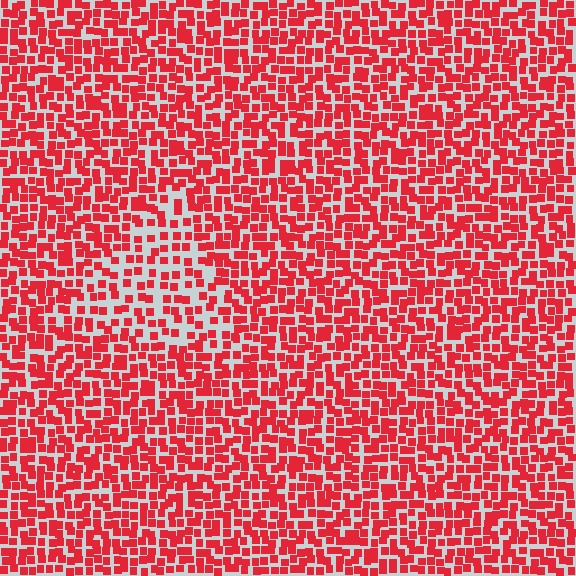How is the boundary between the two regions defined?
The boundary is defined by a change in element density (approximately 1.7x ratio). All elements are the same color, size, and shape.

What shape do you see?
I see a triangle.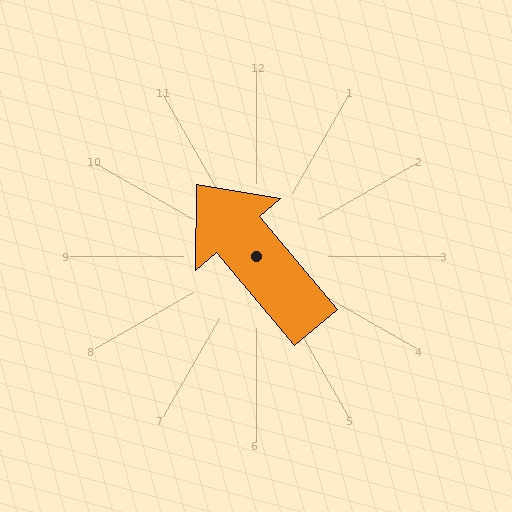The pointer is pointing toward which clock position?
Roughly 11 o'clock.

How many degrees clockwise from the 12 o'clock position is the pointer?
Approximately 320 degrees.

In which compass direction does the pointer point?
Northwest.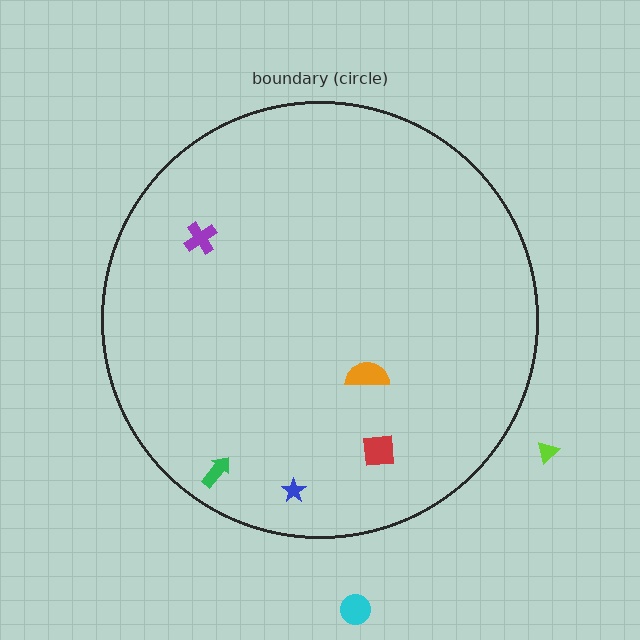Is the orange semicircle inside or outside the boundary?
Inside.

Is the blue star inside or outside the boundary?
Inside.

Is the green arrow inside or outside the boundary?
Inside.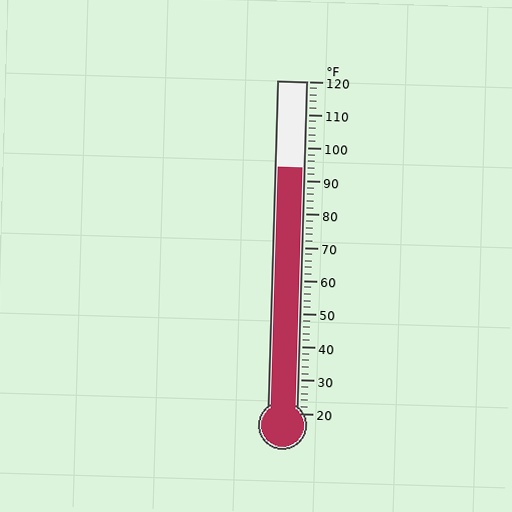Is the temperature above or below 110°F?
The temperature is below 110°F.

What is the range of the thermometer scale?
The thermometer scale ranges from 20°F to 120°F.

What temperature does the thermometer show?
The thermometer shows approximately 94°F.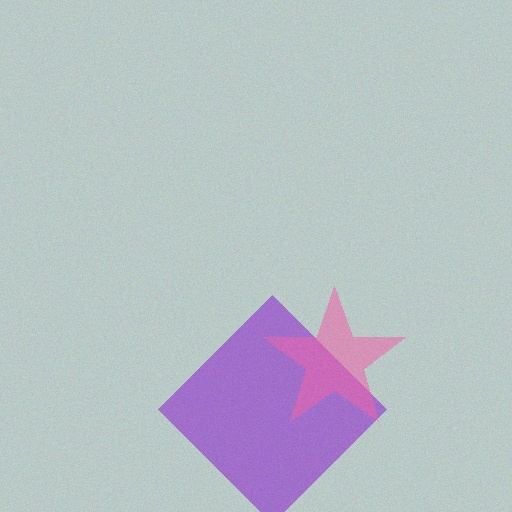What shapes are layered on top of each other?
The layered shapes are: a purple diamond, a pink star.